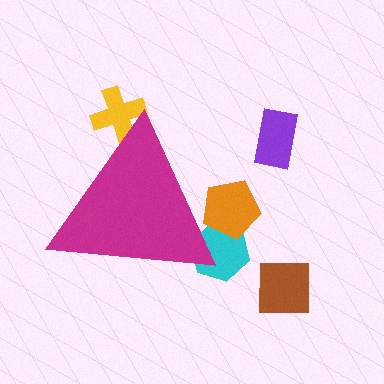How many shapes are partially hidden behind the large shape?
3 shapes are partially hidden.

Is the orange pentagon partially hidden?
Yes, the orange pentagon is partially hidden behind the magenta triangle.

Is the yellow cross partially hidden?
Yes, the yellow cross is partially hidden behind the magenta triangle.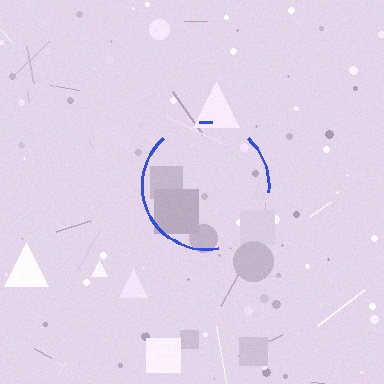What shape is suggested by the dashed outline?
The dashed outline suggests a circle.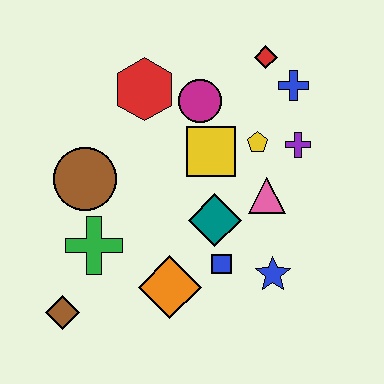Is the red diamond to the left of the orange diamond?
No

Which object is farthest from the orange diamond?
The red diamond is farthest from the orange diamond.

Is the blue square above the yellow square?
No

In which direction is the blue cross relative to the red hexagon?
The blue cross is to the right of the red hexagon.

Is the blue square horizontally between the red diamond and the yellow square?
Yes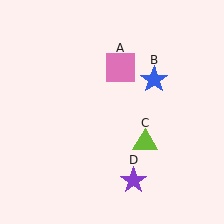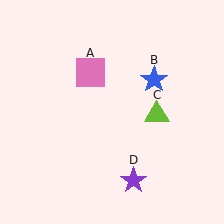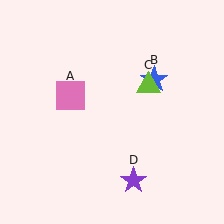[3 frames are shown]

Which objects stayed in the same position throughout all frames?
Blue star (object B) and purple star (object D) remained stationary.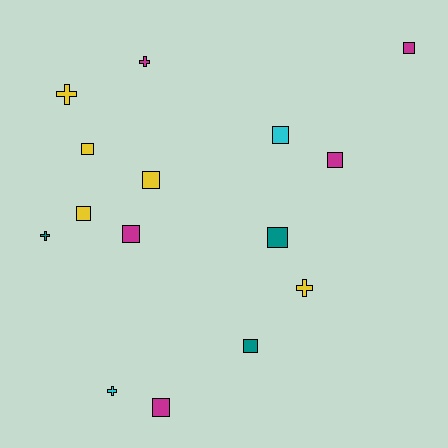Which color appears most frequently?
Magenta, with 5 objects.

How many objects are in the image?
There are 15 objects.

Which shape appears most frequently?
Square, with 10 objects.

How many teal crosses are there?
There is 1 teal cross.